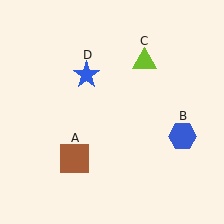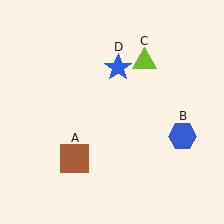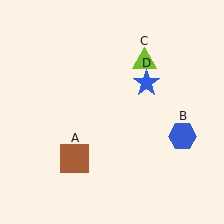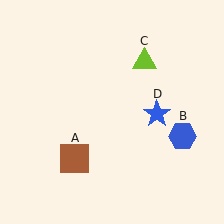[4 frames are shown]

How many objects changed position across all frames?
1 object changed position: blue star (object D).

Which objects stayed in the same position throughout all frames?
Brown square (object A) and blue hexagon (object B) and lime triangle (object C) remained stationary.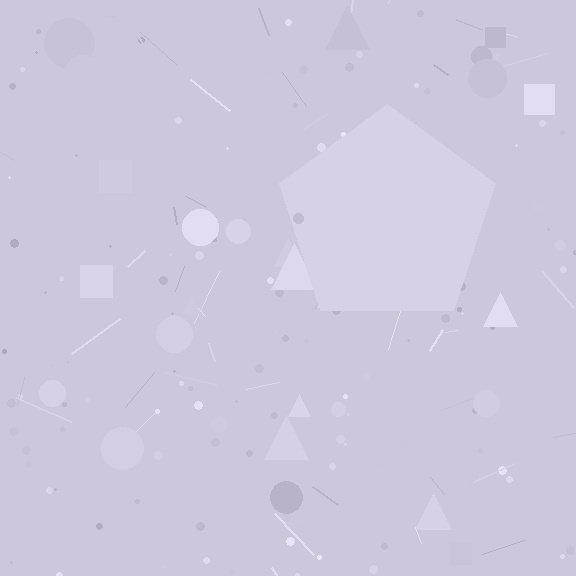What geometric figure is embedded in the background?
A pentagon is embedded in the background.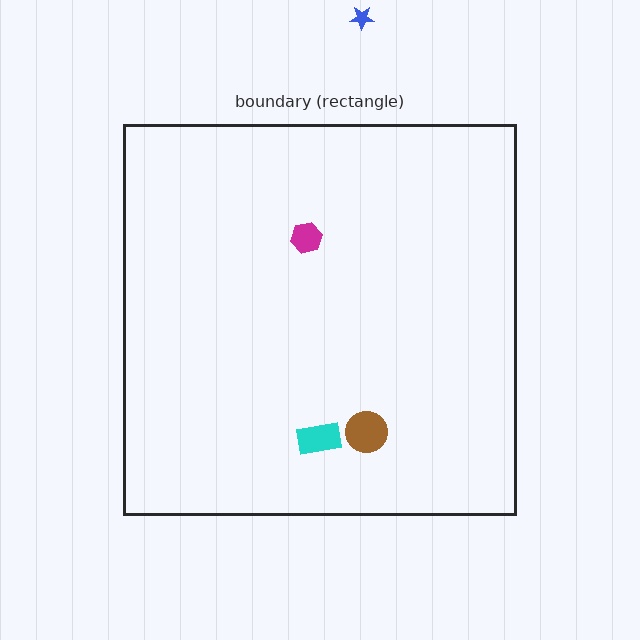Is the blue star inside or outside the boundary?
Outside.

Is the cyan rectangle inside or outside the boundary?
Inside.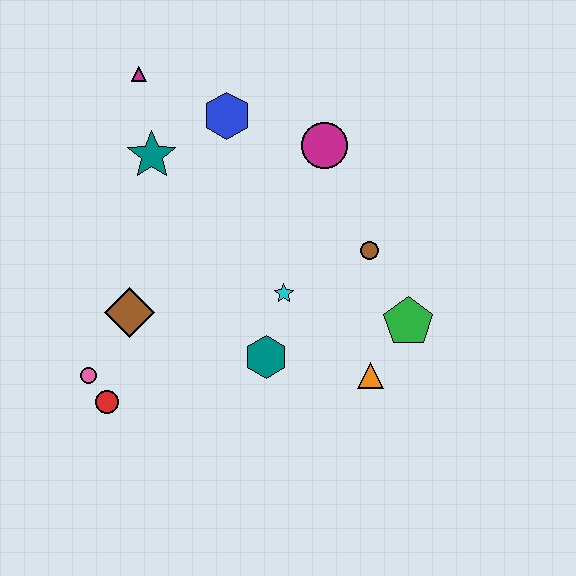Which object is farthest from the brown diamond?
The green pentagon is farthest from the brown diamond.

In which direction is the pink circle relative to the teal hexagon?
The pink circle is to the left of the teal hexagon.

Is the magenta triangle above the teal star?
Yes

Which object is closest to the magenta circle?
The blue hexagon is closest to the magenta circle.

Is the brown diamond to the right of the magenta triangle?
No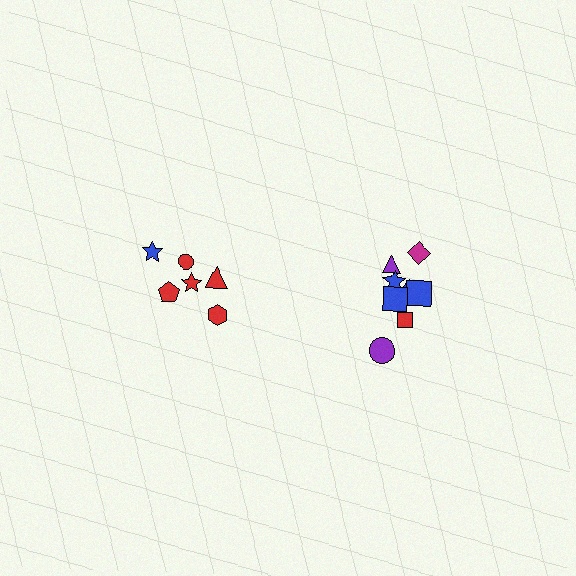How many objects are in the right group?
There are 8 objects.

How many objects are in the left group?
There are 6 objects.